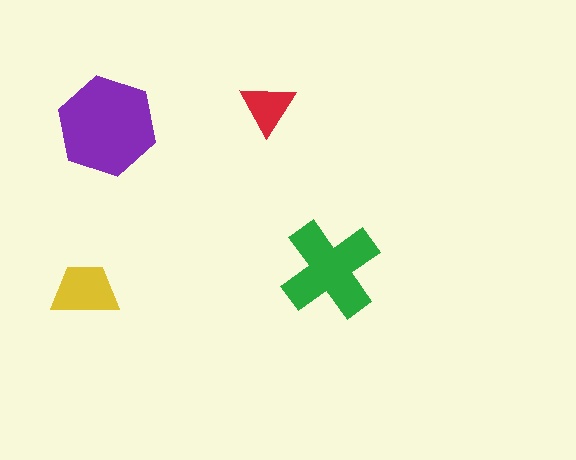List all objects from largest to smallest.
The purple hexagon, the green cross, the yellow trapezoid, the red triangle.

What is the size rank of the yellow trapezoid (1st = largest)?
3rd.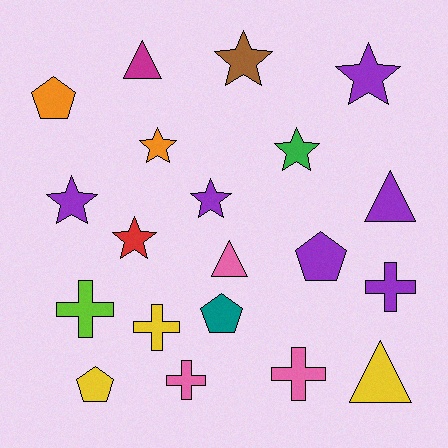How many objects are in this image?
There are 20 objects.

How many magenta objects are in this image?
There is 1 magenta object.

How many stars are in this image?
There are 7 stars.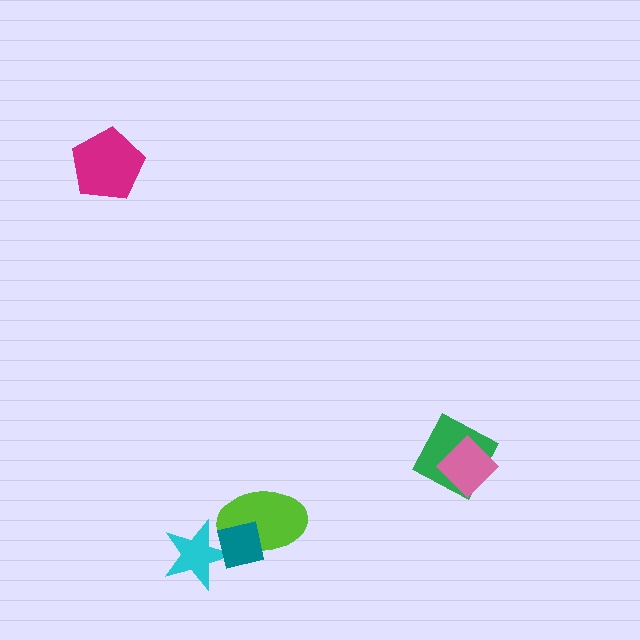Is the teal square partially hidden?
No, no other shape covers it.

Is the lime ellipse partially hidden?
Yes, it is partially covered by another shape.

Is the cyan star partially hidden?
Yes, it is partially covered by another shape.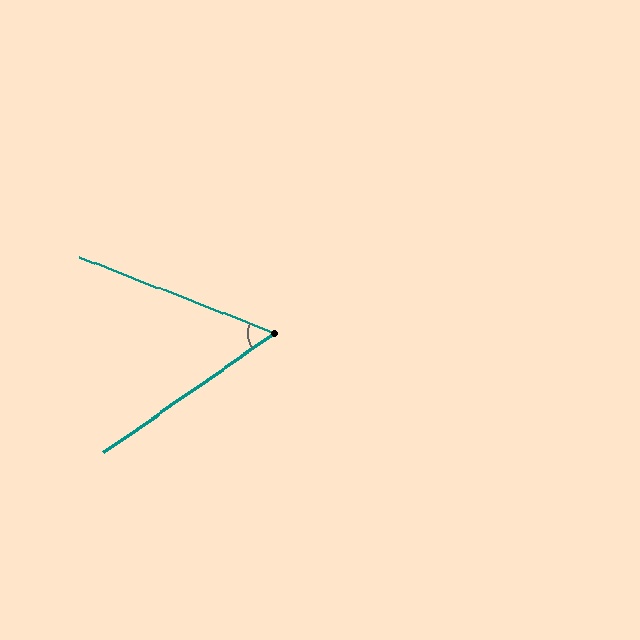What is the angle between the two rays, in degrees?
Approximately 56 degrees.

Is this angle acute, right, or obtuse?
It is acute.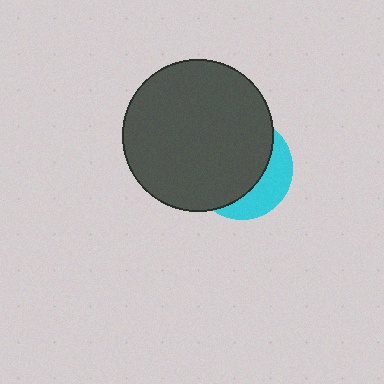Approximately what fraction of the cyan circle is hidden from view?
Roughly 69% of the cyan circle is hidden behind the dark gray circle.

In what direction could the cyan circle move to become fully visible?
The cyan circle could move toward the lower-right. That would shift it out from behind the dark gray circle entirely.